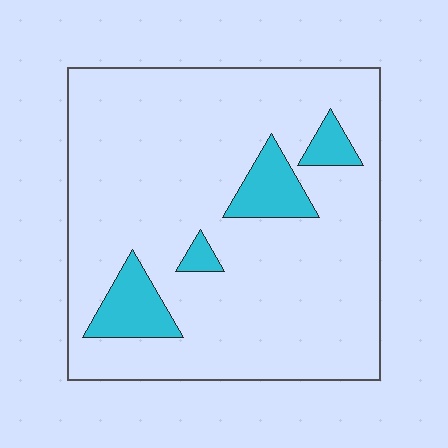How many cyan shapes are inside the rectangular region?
4.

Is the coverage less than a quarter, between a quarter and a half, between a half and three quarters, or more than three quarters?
Less than a quarter.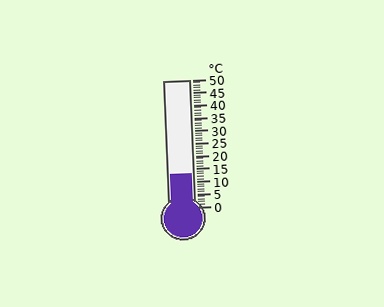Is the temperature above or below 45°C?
The temperature is below 45°C.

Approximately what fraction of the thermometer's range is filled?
The thermometer is filled to approximately 25% of its range.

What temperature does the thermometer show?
The thermometer shows approximately 13°C.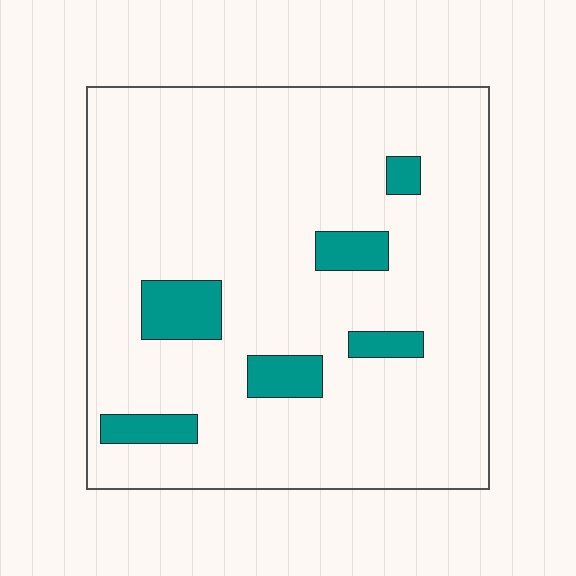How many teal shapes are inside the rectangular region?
6.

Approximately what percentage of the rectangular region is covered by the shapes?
Approximately 10%.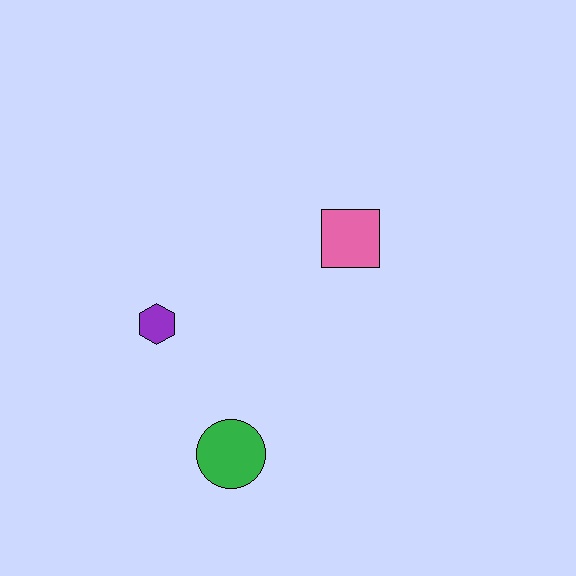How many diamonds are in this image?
There are no diamonds.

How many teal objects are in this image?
There are no teal objects.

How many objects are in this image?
There are 3 objects.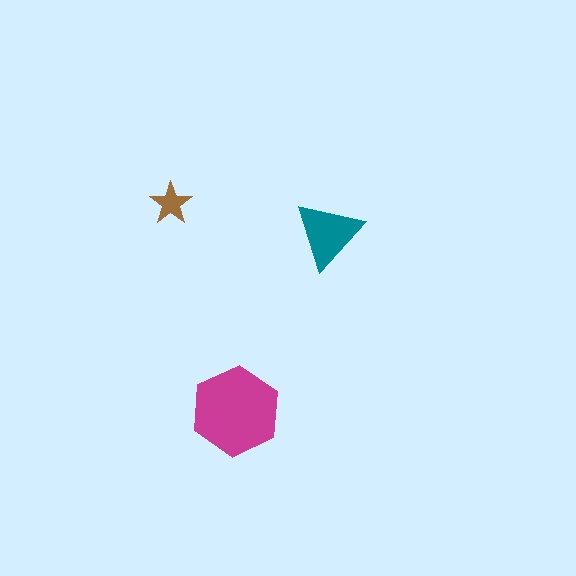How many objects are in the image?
There are 3 objects in the image.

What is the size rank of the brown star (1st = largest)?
3rd.